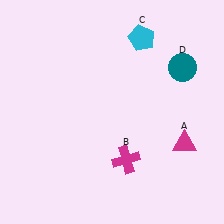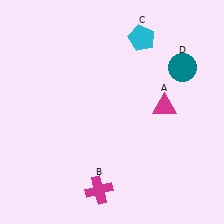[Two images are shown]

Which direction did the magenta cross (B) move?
The magenta cross (B) moved down.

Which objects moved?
The objects that moved are: the magenta triangle (A), the magenta cross (B).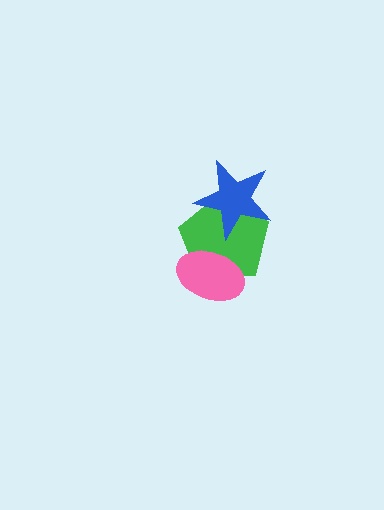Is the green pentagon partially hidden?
Yes, it is partially covered by another shape.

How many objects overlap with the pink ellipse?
1 object overlaps with the pink ellipse.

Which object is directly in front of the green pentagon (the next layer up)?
The blue star is directly in front of the green pentagon.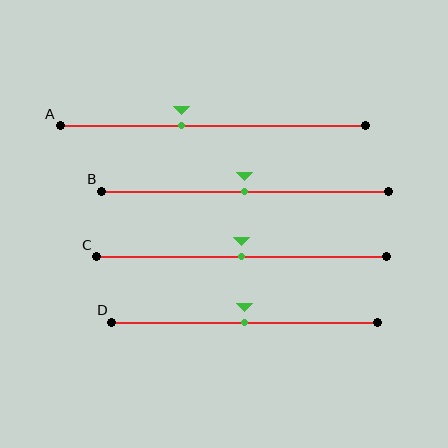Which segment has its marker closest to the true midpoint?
Segment B has its marker closest to the true midpoint.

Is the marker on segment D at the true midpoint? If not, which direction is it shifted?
Yes, the marker on segment D is at the true midpoint.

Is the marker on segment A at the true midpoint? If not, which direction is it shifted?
No, the marker on segment A is shifted to the left by about 10% of the segment length.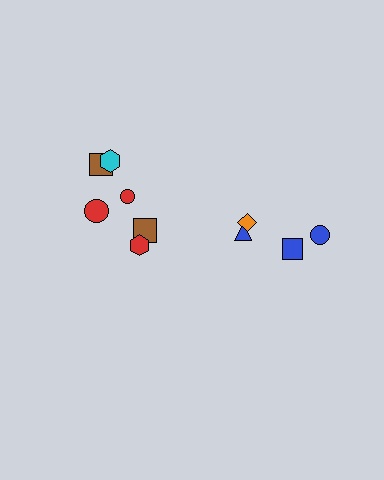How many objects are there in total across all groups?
There are 10 objects.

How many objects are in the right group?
There are 4 objects.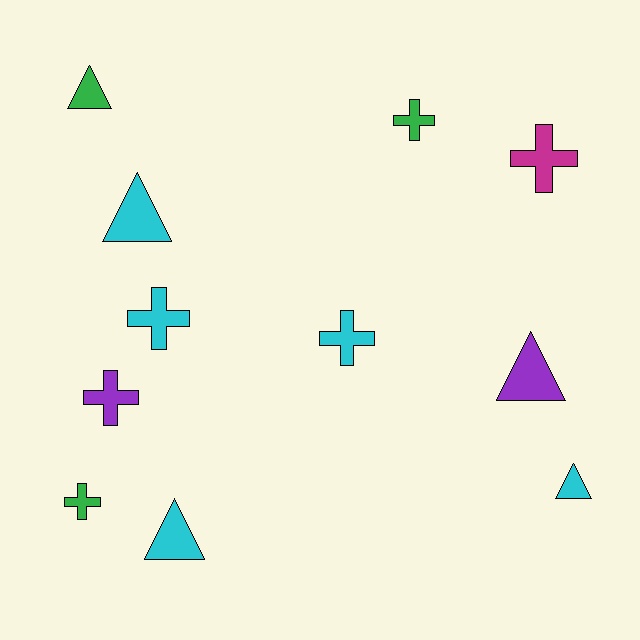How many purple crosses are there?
There is 1 purple cross.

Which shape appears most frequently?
Cross, with 6 objects.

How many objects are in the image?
There are 11 objects.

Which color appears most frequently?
Cyan, with 5 objects.